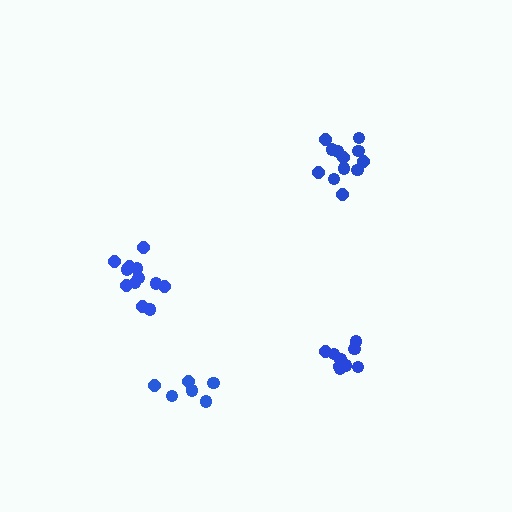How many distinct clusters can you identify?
There are 4 distinct clusters.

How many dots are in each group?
Group 1: 10 dots, Group 2: 12 dots, Group 3: 12 dots, Group 4: 6 dots (40 total).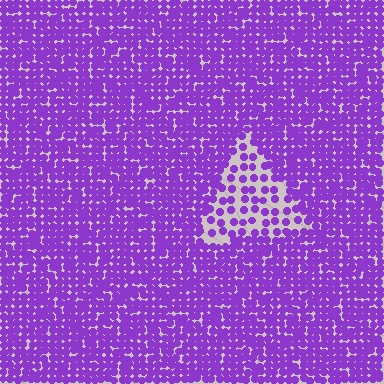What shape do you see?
I see a triangle.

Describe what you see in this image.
The image contains small purple elements arranged at two different densities. A triangle-shaped region is visible where the elements are less densely packed than the surrounding area.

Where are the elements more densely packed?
The elements are more densely packed outside the triangle boundary.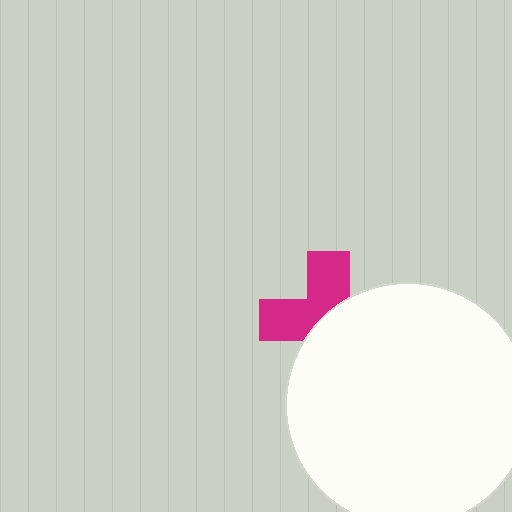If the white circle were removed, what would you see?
You would see the complete magenta cross.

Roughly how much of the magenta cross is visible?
About half of it is visible (roughly 47%).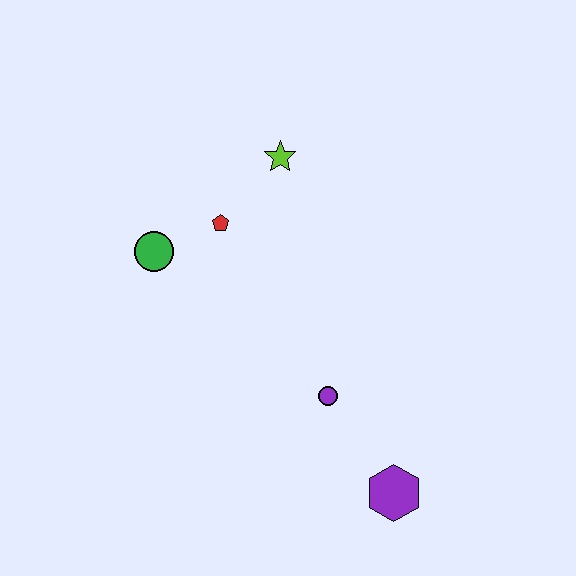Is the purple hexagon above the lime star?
No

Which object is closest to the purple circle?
The purple hexagon is closest to the purple circle.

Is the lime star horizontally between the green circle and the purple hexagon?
Yes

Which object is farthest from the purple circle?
The lime star is farthest from the purple circle.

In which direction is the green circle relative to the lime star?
The green circle is to the left of the lime star.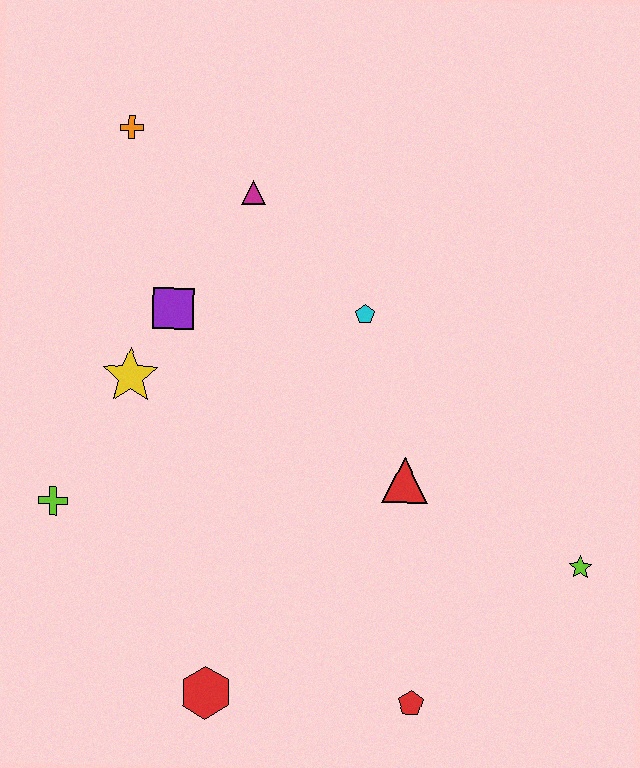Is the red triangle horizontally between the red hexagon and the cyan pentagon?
No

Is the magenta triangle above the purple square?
Yes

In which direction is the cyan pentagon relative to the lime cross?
The cyan pentagon is to the right of the lime cross.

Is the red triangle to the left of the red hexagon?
No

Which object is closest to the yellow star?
The purple square is closest to the yellow star.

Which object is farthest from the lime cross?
The lime star is farthest from the lime cross.